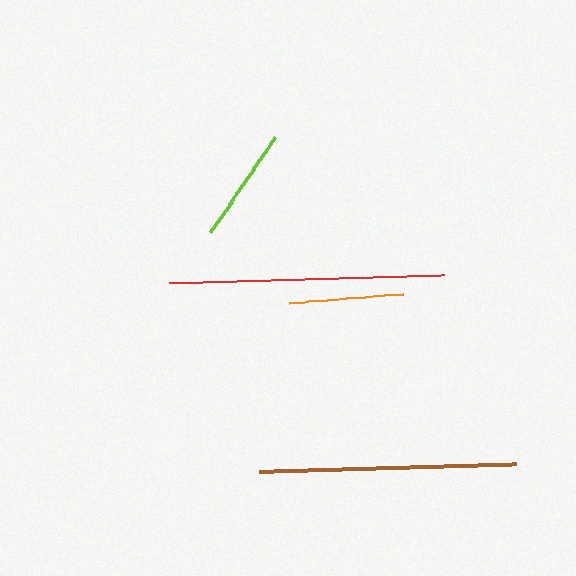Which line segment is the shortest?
The orange line is the shortest at approximately 114 pixels.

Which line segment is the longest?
The red line is the longest at approximately 275 pixels.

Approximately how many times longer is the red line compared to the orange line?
The red line is approximately 2.4 times the length of the orange line.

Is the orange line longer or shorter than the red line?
The red line is longer than the orange line.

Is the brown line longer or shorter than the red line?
The red line is longer than the brown line.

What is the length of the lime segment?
The lime segment is approximately 114 pixels long.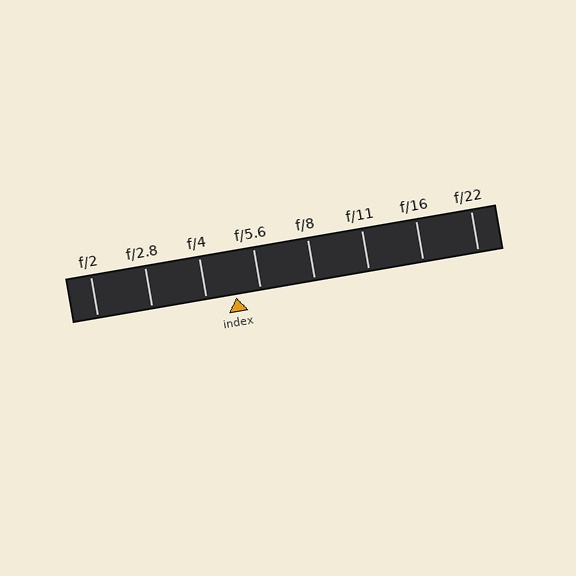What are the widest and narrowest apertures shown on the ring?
The widest aperture shown is f/2 and the narrowest is f/22.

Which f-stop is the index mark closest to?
The index mark is closest to f/5.6.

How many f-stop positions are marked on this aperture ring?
There are 8 f-stop positions marked.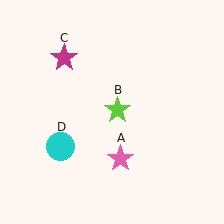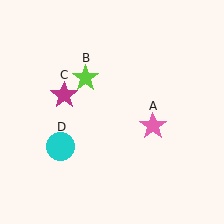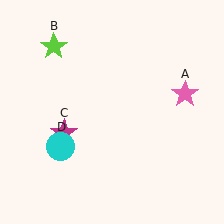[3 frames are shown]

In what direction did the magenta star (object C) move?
The magenta star (object C) moved down.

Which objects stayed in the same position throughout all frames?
Cyan circle (object D) remained stationary.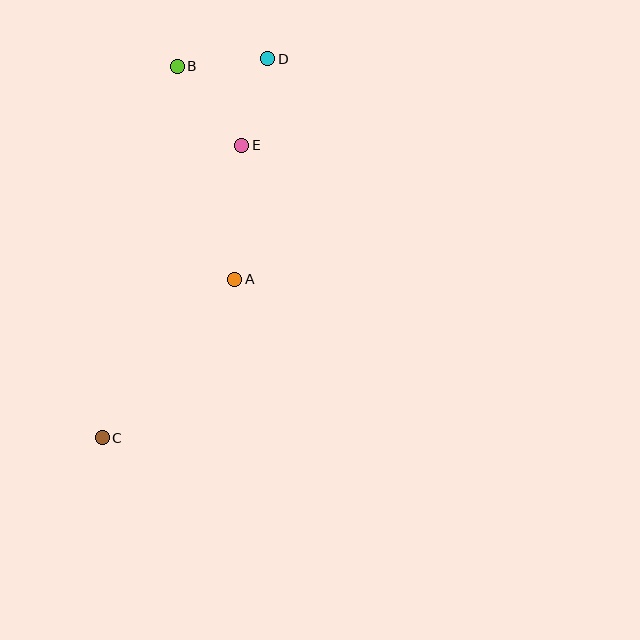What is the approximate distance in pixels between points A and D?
The distance between A and D is approximately 223 pixels.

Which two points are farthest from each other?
Points C and D are farthest from each other.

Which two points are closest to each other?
Points D and E are closest to each other.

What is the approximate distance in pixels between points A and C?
The distance between A and C is approximately 207 pixels.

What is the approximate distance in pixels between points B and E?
The distance between B and E is approximately 102 pixels.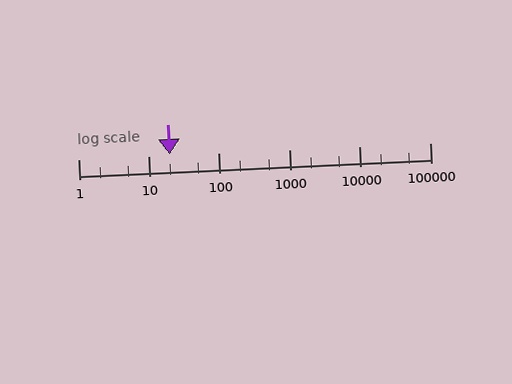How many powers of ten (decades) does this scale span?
The scale spans 5 decades, from 1 to 100000.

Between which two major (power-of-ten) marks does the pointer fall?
The pointer is between 10 and 100.